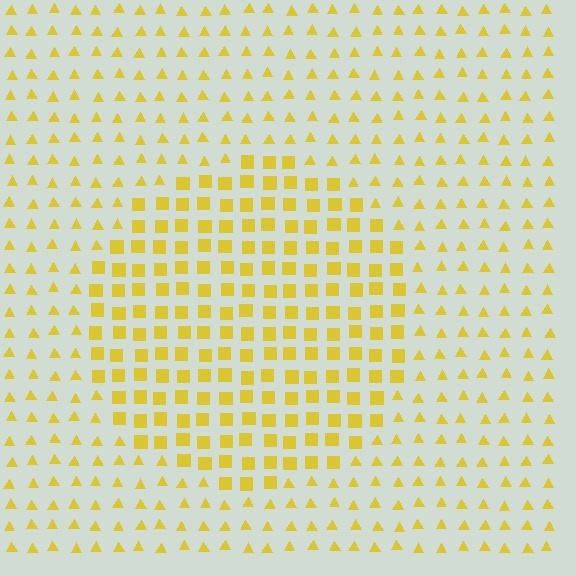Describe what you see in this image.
The image is filled with small yellow elements arranged in a uniform grid. A circle-shaped region contains squares, while the surrounding area contains triangles. The boundary is defined purely by the change in element shape.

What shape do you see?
I see a circle.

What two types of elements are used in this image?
The image uses squares inside the circle region and triangles outside it.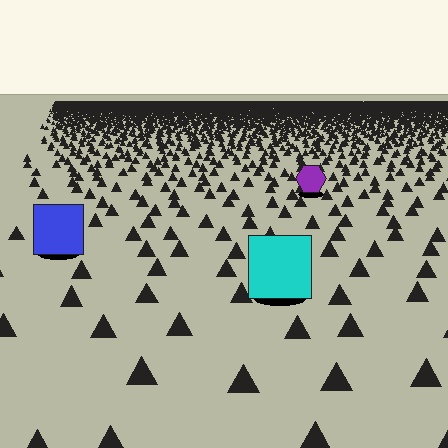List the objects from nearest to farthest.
From nearest to farthest: the cyan square, the blue square, the purple hexagon.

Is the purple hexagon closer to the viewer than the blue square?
No. The blue square is closer — you can tell from the texture gradient: the ground texture is coarser near it.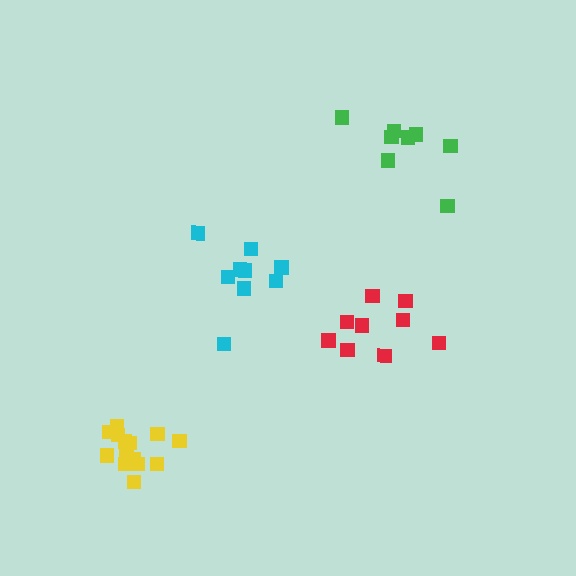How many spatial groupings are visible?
There are 4 spatial groupings.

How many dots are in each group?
Group 1: 9 dots, Group 2: 8 dots, Group 3: 14 dots, Group 4: 9 dots (40 total).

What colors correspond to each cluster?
The clusters are colored: cyan, green, yellow, red.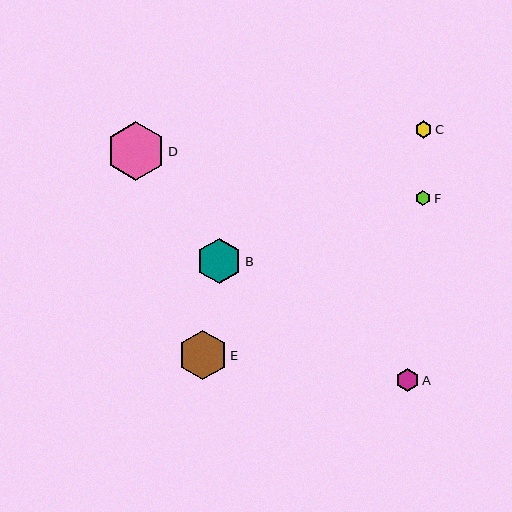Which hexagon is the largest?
Hexagon D is the largest with a size of approximately 59 pixels.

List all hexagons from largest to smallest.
From largest to smallest: D, E, B, A, C, F.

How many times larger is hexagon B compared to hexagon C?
Hexagon B is approximately 2.6 times the size of hexagon C.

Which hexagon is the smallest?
Hexagon F is the smallest with a size of approximately 16 pixels.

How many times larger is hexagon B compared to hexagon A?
Hexagon B is approximately 1.9 times the size of hexagon A.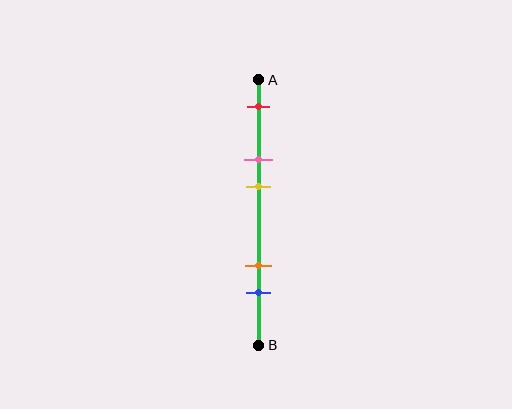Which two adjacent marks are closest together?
The pink and yellow marks are the closest adjacent pair.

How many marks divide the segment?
There are 5 marks dividing the segment.